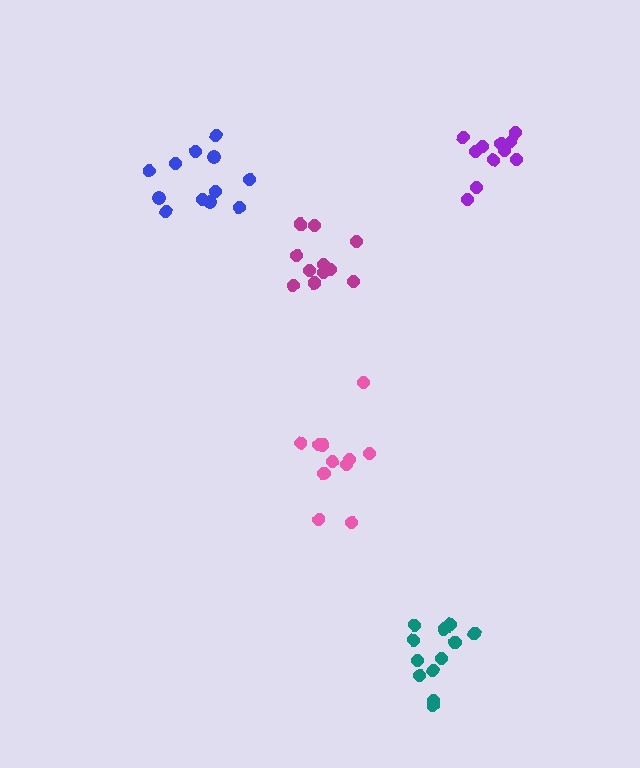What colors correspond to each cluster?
The clusters are colored: pink, magenta, teal, purple, blue.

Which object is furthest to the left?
The blue cluster is leftmost.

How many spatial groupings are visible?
There are 5 spatial groupings.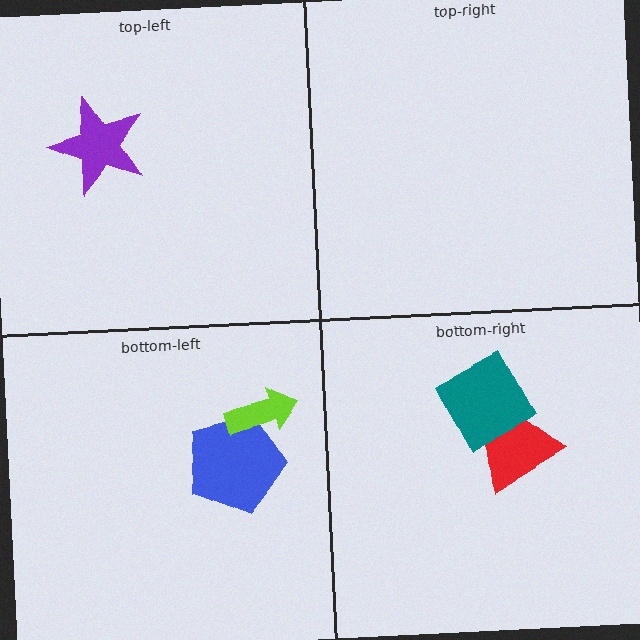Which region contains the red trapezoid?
The bottom-right region.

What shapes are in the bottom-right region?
The red trapezoid, the teal square.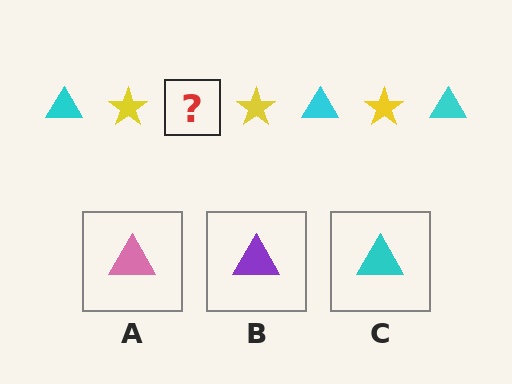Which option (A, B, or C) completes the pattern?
C.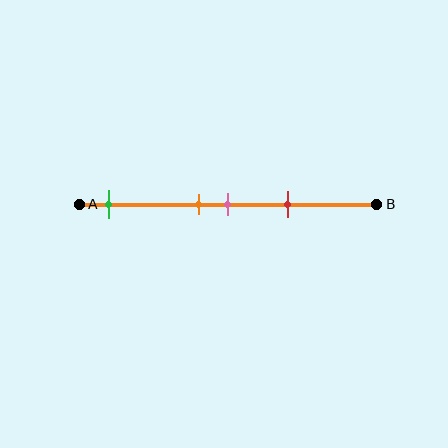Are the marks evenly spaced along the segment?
No, the marks are not evenly spaced.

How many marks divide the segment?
There are 4 marks dividing the segment.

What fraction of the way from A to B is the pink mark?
The pink mark is approximately 50% (0.5) of the way from A to B.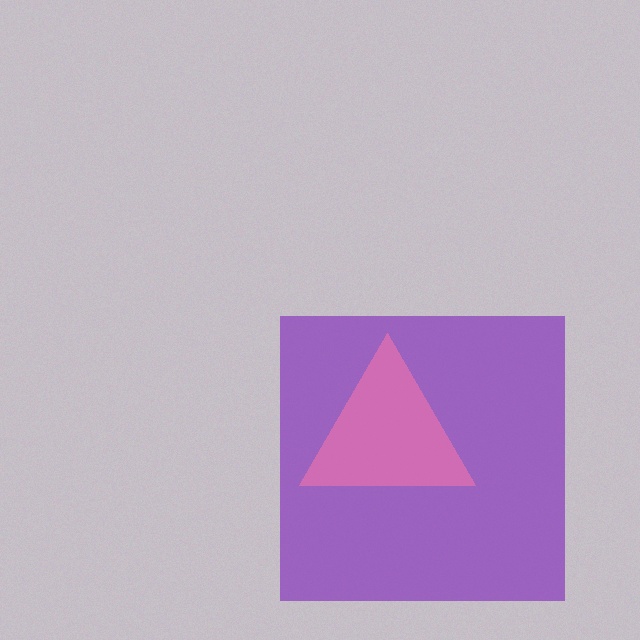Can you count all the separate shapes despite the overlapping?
Yes, there are 2 separate shapes.